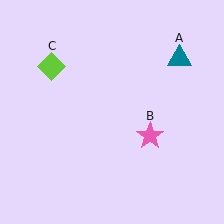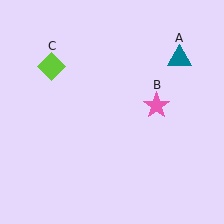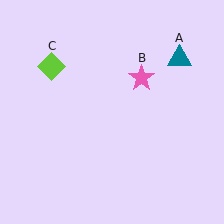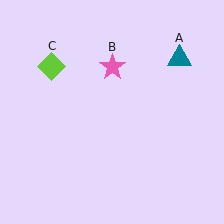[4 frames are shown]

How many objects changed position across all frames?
1 object changed position: pink star (object B).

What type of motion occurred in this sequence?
The pink star (object B) rotated counterclockwise around the center of the scene.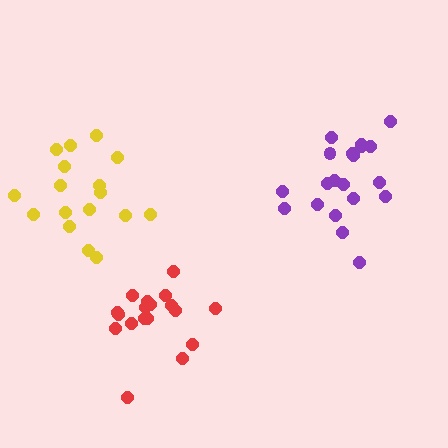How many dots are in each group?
Group 1: 20 dots, Group 2: 17 dots, Group 3: 18 dots (55 total).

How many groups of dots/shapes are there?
There are 3 groups.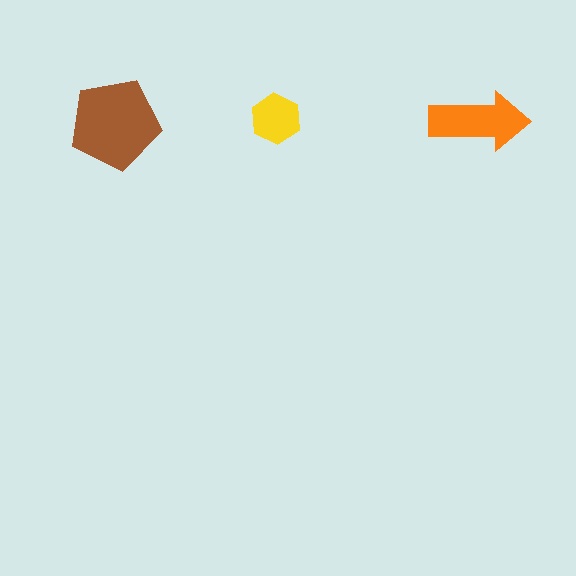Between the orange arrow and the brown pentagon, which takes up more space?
The brown pentagon.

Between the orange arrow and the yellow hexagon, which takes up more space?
The orange arrow.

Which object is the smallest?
The yellow hexagon.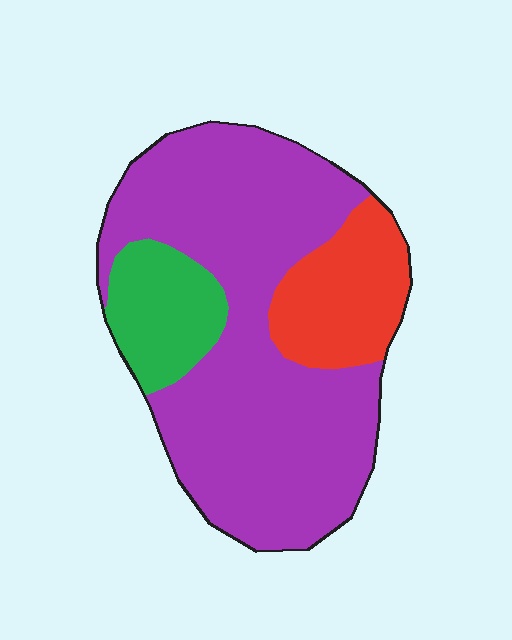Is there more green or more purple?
Purple.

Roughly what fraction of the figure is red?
Red covers 17% of the figure.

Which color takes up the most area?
Purple, at roughly 70%.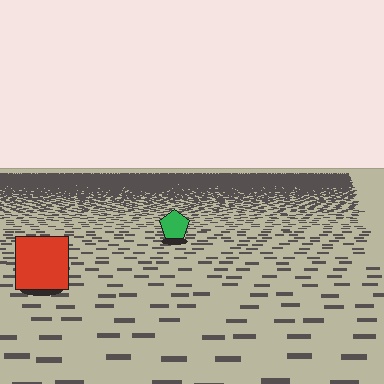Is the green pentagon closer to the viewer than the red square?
No. The red square is closer — you can tell from the texture gradient: the ground texture is coarser near it.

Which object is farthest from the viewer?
The green pentagon is farthest from the viewer. It appears smaller and the ground texture around it is denser.